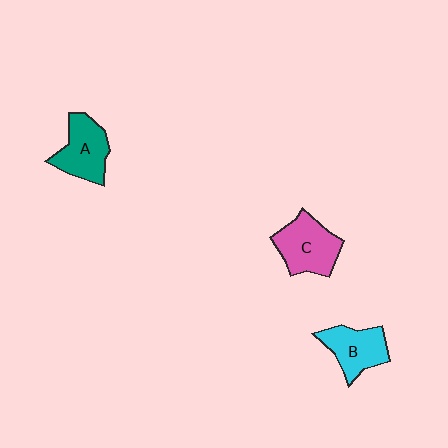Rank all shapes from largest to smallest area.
From largest to smallest: C (pink), A (teal), B (cyan).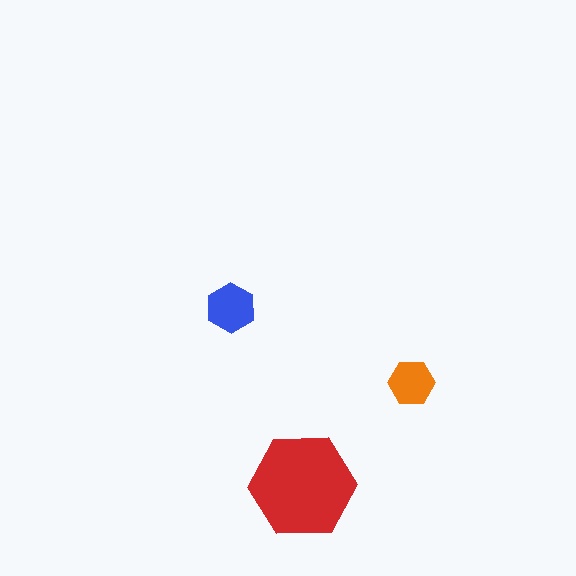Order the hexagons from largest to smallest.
the red one, the blue one, the orange one.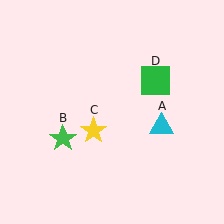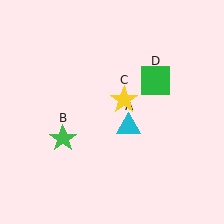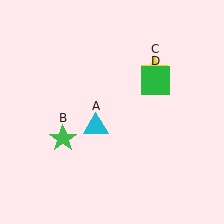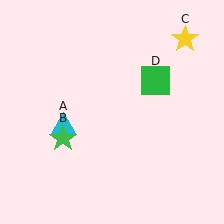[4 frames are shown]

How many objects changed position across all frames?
2 objects changed position: cyan triangle (object A), yellow star (object C).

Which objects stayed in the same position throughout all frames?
Green star (object B) and green square (object D) remained stationary.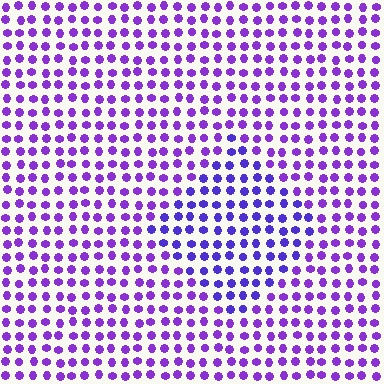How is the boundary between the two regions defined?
The boundary is defined purely by a slight shift in hue (about 23 degrees). Spacing, size, and orientation are identical on both sides.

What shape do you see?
I see a diamond.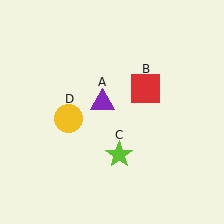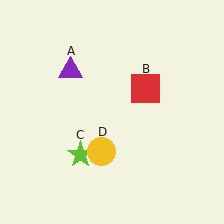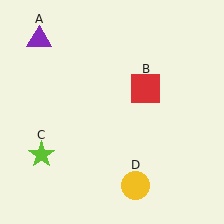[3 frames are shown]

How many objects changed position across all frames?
3 objects changed position: purple triangle (object A), lime star (object C), yellow circle (object D).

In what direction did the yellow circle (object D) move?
The yellow circle (object D) moved down and to the right.